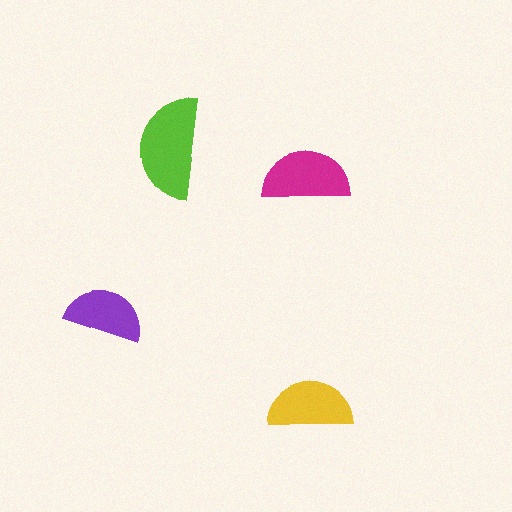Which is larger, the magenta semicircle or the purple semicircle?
The magenta one.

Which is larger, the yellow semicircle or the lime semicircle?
The lime one.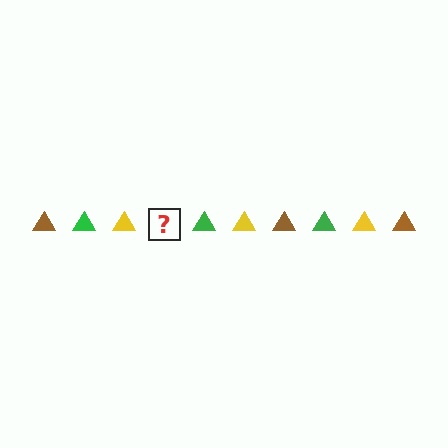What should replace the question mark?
The question mark should be replaced with a brown triangle.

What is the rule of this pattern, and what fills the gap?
The rule is that the pattern cycles through brown, green, yellow triangles. The gap should be filled with a brown triangle.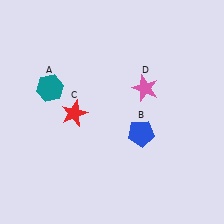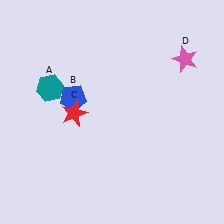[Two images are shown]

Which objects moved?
The objects that moved are: the blue pentagon (B), the pink star (D).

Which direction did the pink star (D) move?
The pink star (D) moved right.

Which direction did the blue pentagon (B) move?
The blue pentagon (B) moved left.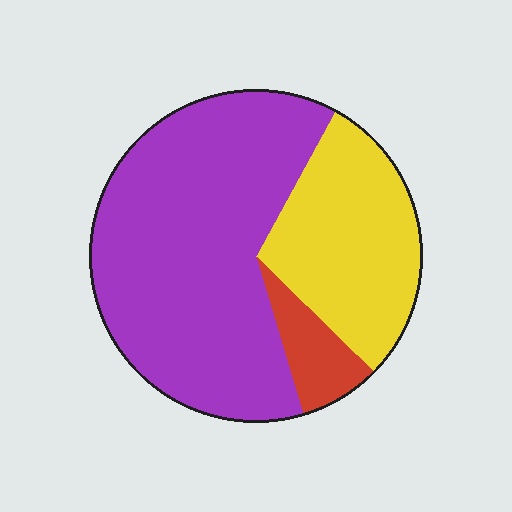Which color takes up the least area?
Red, at roughly 10%.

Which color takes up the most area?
Purple, at roughly 65%.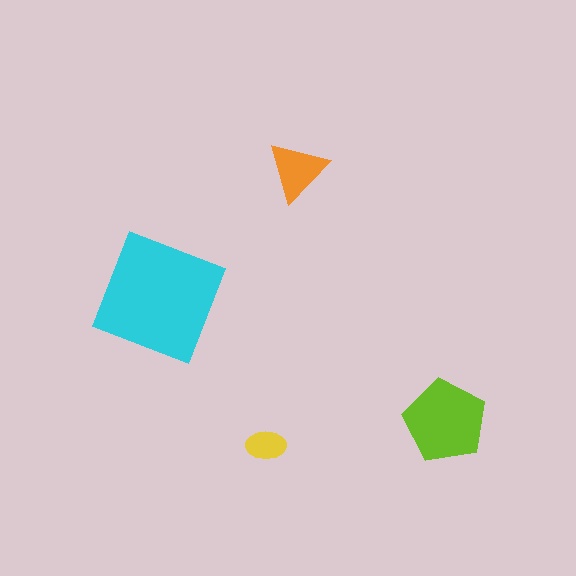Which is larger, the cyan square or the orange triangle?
The cyan square.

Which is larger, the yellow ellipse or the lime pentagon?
The lime pentagon.